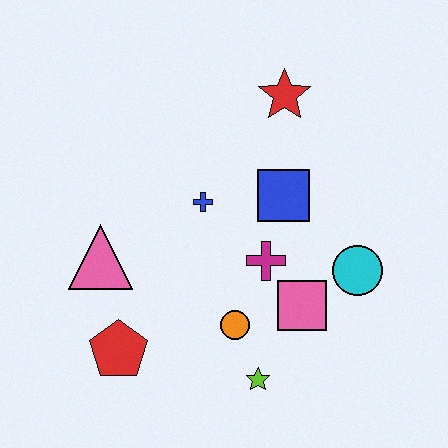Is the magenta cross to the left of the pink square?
Yes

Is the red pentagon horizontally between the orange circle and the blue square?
No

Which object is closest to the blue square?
The magenta cross is closest to the blue square.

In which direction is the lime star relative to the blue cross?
The lime star is below the blue cross.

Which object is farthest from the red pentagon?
The red star is farthest from the red pentagon.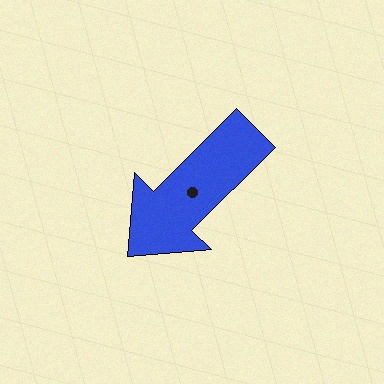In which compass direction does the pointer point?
Southwest.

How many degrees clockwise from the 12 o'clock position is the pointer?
Approximately 225 degrees.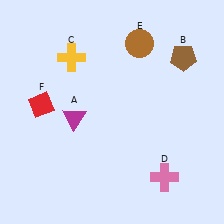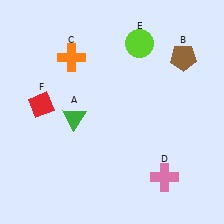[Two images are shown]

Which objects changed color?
A changed from magenta to green. C changed from yellow to orange. E changed from brown to lime.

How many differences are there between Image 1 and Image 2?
There are 3 differences between the two images.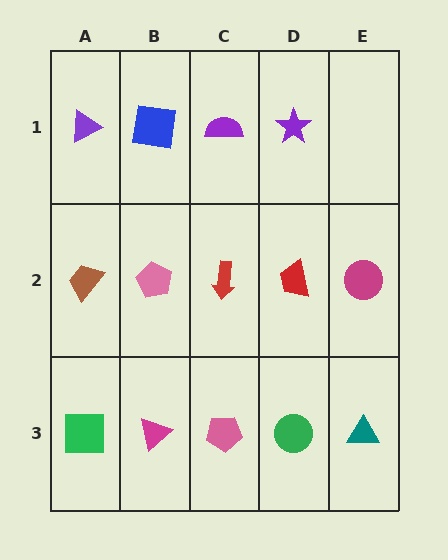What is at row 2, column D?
A red trapezoid.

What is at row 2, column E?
A magenta circle.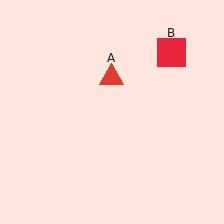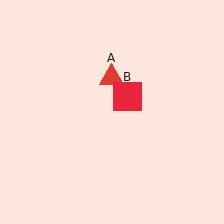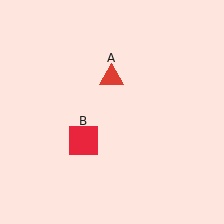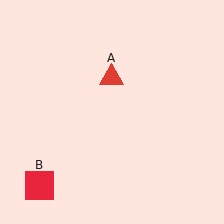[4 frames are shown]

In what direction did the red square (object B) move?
The red square (object B) moved down and to the left.